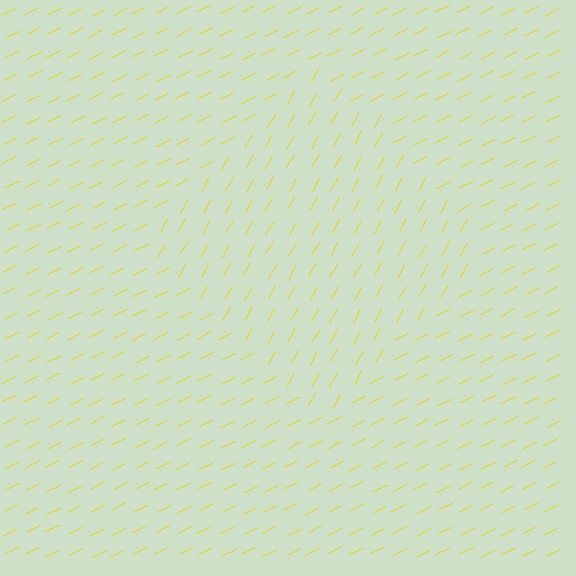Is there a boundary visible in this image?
Yes, there is a texture boundary formed by a change in line orientation.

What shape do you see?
I see a diamond.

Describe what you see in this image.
The image is filled with small yellow line segments. A diamond region in the image has lines oriented differently from the surrounding lines, creating a visible texture boundary.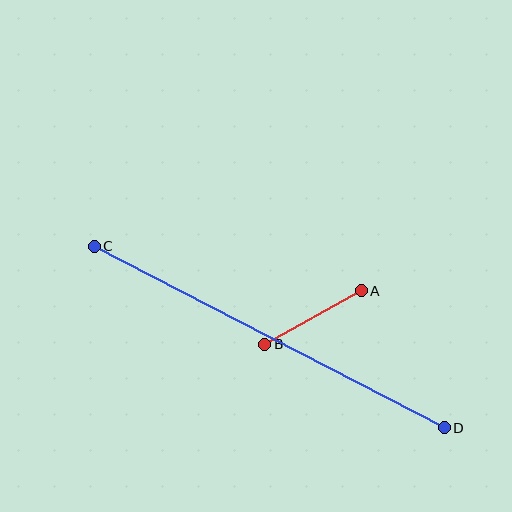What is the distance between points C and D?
The distance is approximately 395 pixels.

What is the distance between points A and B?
The distance is approximately 110 pixels.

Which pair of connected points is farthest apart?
Points C and D are farthest apart.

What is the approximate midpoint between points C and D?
The midpoint is at approximately (269, 337) pixels.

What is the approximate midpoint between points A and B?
The midpoint is at approximately (313, 317) pixels.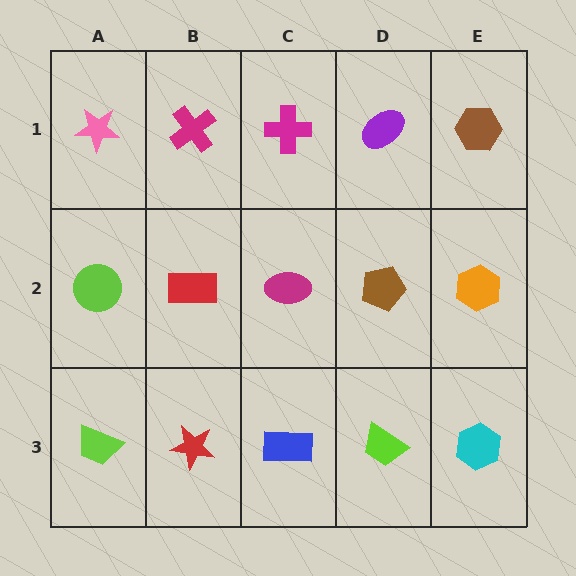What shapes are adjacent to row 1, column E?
An orange hexagon (row 2, column E), a purple ellipse (row 1, column D).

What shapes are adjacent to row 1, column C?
A magenta ellipse (row 2, column C), a magenta cross (row 1, column B), a purple ellipse (row 1, column D).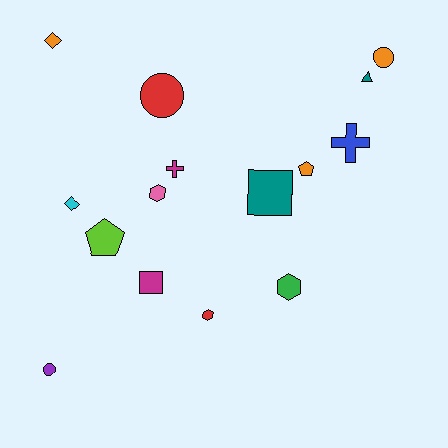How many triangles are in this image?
There is 1 triangle.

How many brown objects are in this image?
There are no brown objects.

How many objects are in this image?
There are 15 objects.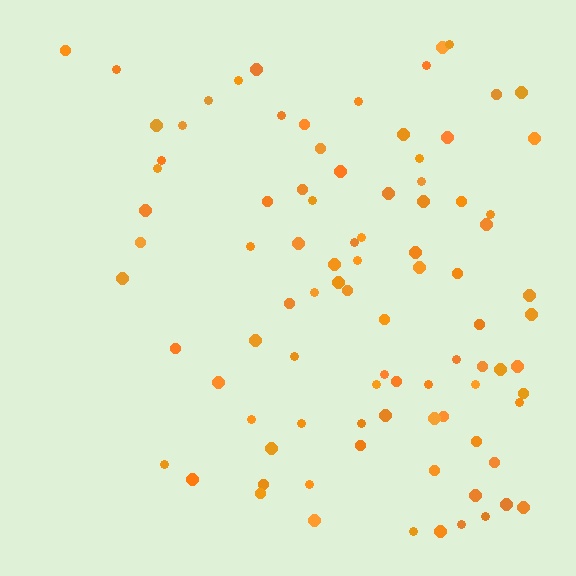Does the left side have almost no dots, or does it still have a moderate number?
Still a moderate number, just noticeably fewer than the right.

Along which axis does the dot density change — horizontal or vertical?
Horizontal.